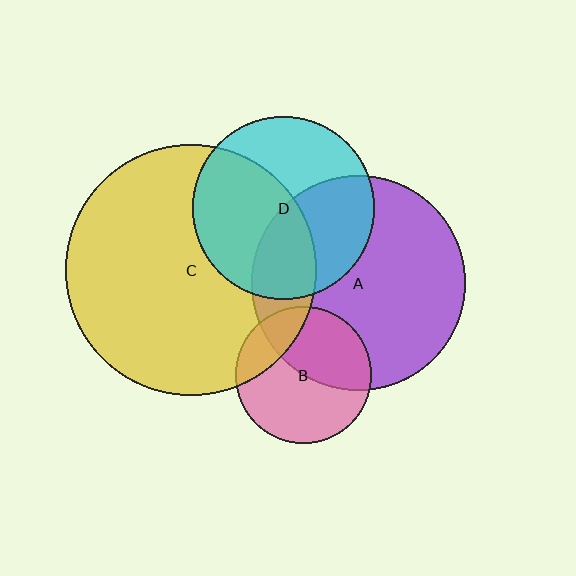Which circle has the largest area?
Circle C (yellow).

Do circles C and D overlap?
Yes.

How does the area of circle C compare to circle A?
Approximately 1.4 times.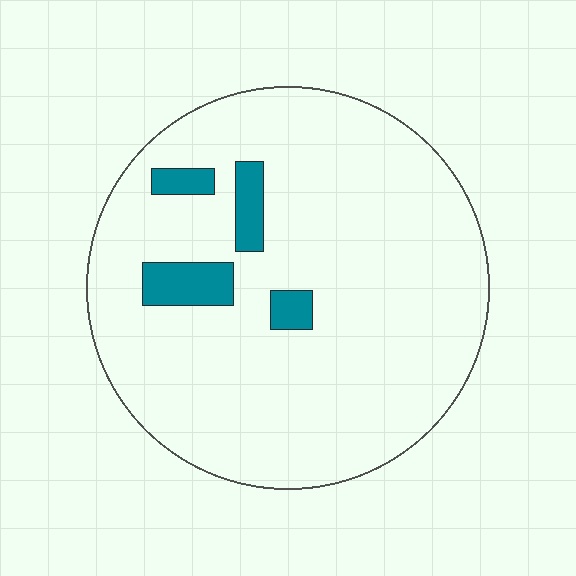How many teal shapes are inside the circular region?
4.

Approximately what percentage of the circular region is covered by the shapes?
Approximately 10%.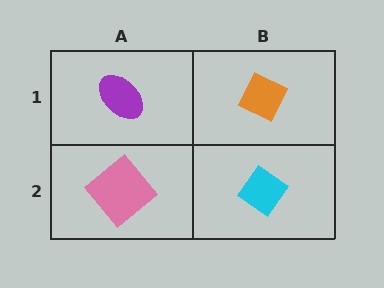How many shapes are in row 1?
2 shapes.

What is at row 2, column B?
A cyan diamond.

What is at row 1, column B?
An orange diamond.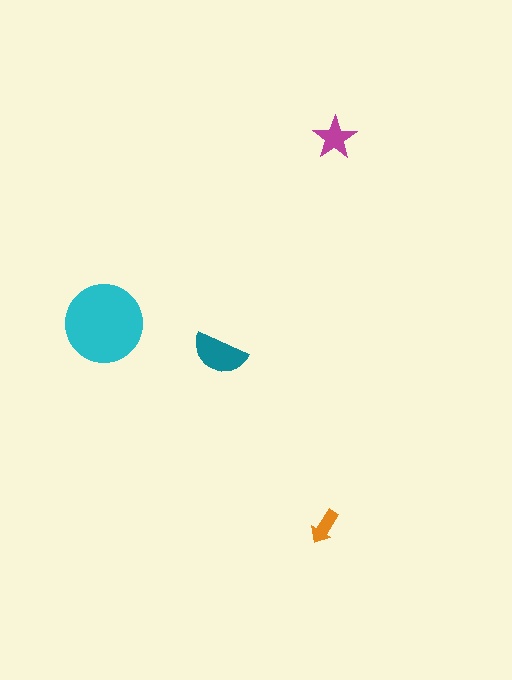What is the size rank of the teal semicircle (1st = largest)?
2nd.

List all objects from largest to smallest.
The cyan circle, the teal semicircle, the magenta star, the orange arrow.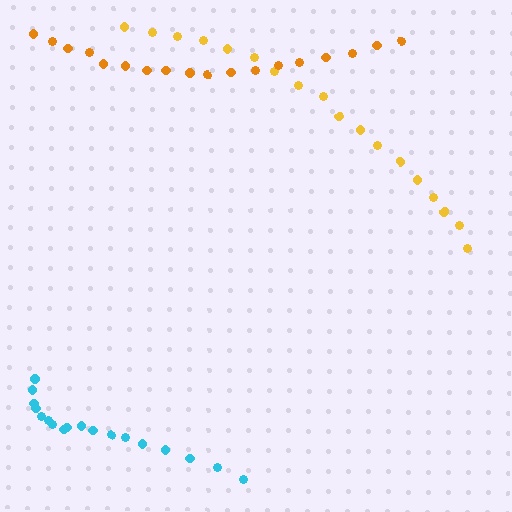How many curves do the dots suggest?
There are 3 distinct paths.